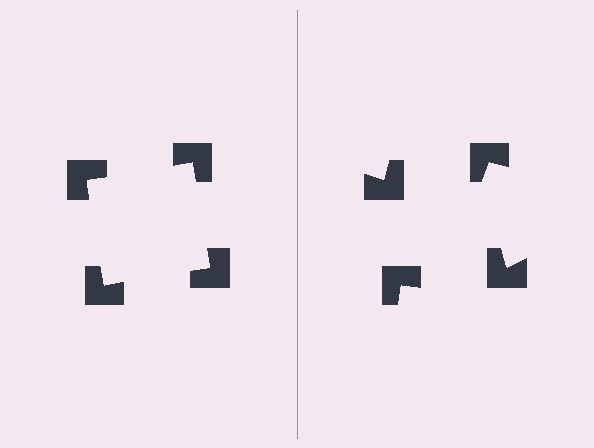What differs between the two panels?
The notched squares are positioned identically on both sides; only the wedge orientations differ. On the left they align to a square; on the right they are misaligned.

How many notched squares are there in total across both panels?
8 — 4 on each side.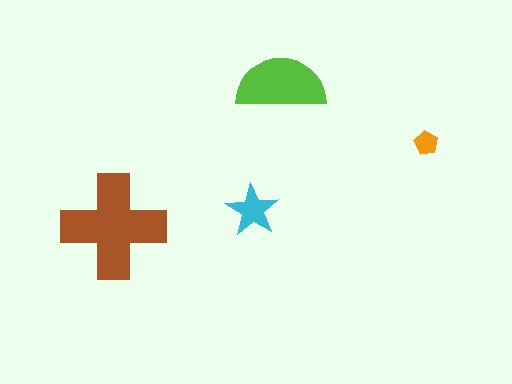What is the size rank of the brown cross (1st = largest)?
1st.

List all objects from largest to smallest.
The brown cross, the lime semicircle, the cyan star, the orange pentagon.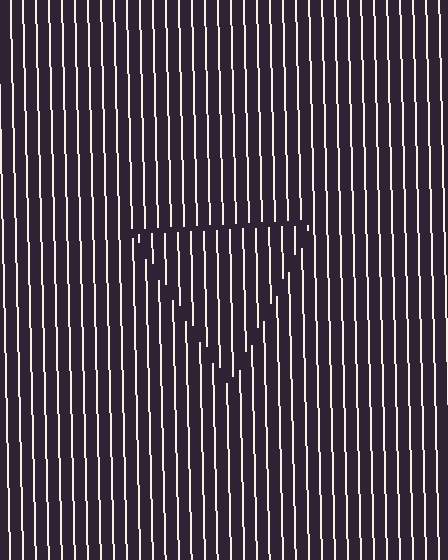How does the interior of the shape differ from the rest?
The interior of the shape contains the same grating, shifted by half a period — the contour is defined by the phase discontinuity where line-ends from the inner and outer gratings abut.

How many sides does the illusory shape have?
3 sides — the line-ends trace a triangle.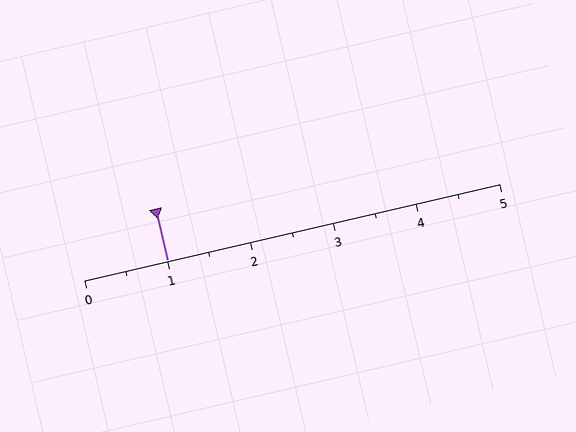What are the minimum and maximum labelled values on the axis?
The axis runs from 0 to 5.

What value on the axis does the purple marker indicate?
The marker indicates approximately 1.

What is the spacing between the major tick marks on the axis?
The major ticks are spaced 1 apart.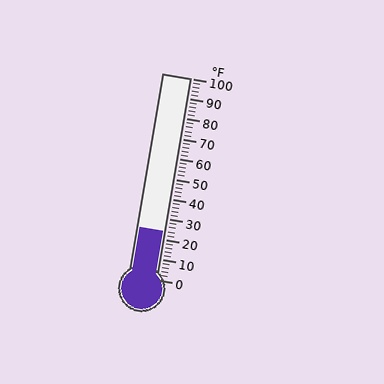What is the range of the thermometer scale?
The thermometer scale ranges from 0°F to 100°F.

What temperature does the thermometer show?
The thermometer shows approximately 24°F.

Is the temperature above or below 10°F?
The temperature is above 10°F.